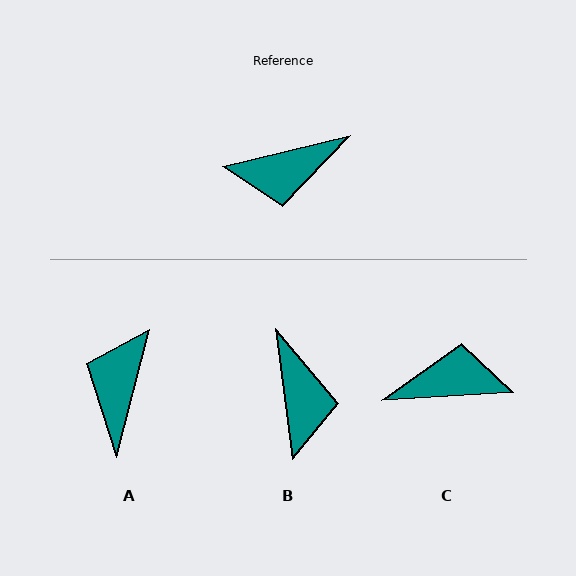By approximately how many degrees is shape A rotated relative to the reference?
Approximately 118 degrees clockwise.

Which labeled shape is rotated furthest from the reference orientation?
C, about 169 degrees away.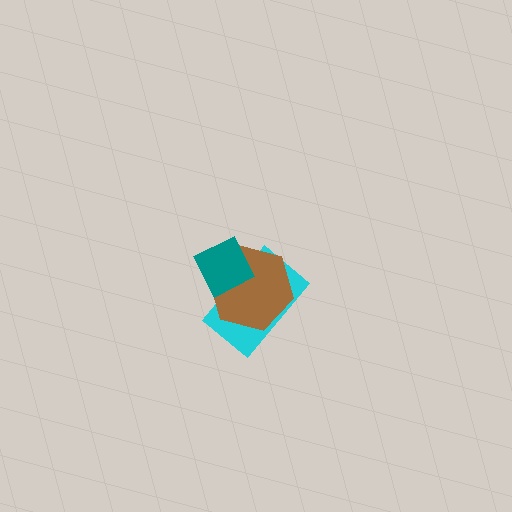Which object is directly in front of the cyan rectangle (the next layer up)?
The brown hexagon is directly in front of the cyan rectangle.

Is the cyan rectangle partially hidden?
Yes, it is partially covered by another shape.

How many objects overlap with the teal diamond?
2 objects overlap with the teal diamond.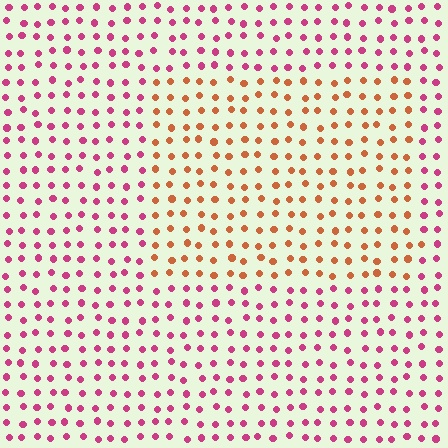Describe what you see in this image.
The image is filled with small magenta elements in a uniform arrangement. A rectangle-shaped region is visible where the elements are tinted to a slightly different hue, forming a subtle color boundary.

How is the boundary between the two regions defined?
The boundary is defined purely by a slight shift in hue (about 48 degrees). Spacing, size, and orientation are identical on both sides.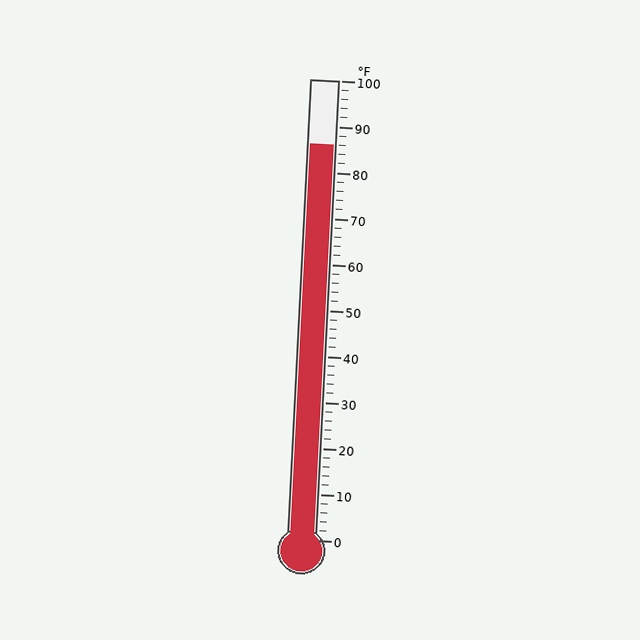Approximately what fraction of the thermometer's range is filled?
The thermometer is filled to approximately 85% of its range.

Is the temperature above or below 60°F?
The temperature is above 60°F.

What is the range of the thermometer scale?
The thermometer scale ranges from 0°F to 100°F.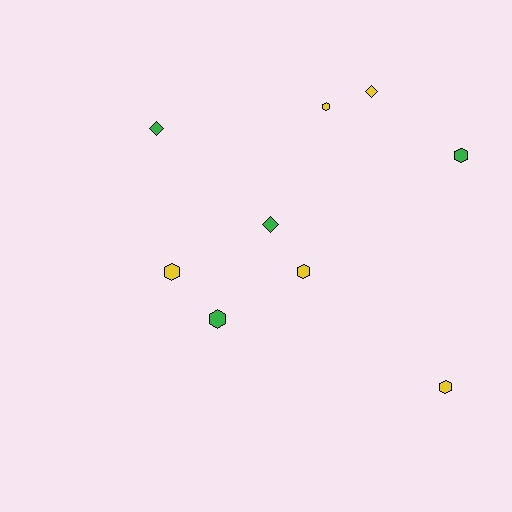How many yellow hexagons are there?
There are 4 yellow hexagons.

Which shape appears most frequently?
Hexagon, with 6 objects.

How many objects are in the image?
There are 9 objects.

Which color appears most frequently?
Yellow, with 5 objects.